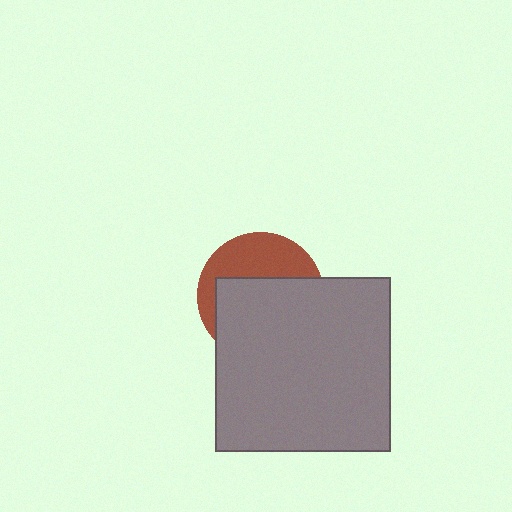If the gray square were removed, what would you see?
You would see the complete brown circle.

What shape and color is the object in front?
The object in front is a gray square.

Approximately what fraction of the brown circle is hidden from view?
Roughly 61% of the brown circle is hidden behind the gray square.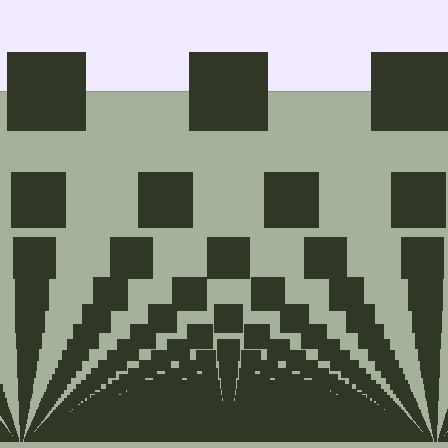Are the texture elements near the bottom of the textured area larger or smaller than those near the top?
Smaller. The gradient is inverted — elements near the bottom are smaller and denser.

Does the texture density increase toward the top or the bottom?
Density increases toward the bottom.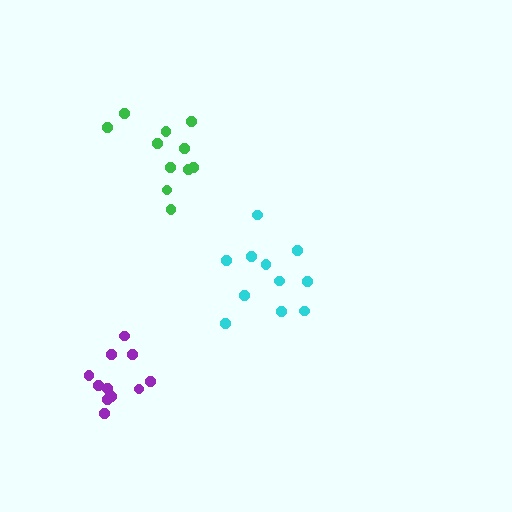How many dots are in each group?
Group 1: 11 dots, Group 2: 11 dots, Group 3: 11 dots (33 total).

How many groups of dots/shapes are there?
There are 3 groups.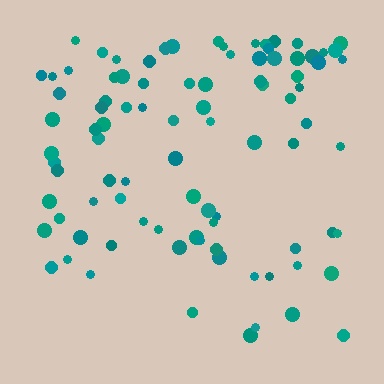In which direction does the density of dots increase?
From bottom to top, with the top side densest.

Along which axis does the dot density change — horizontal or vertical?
Vertical.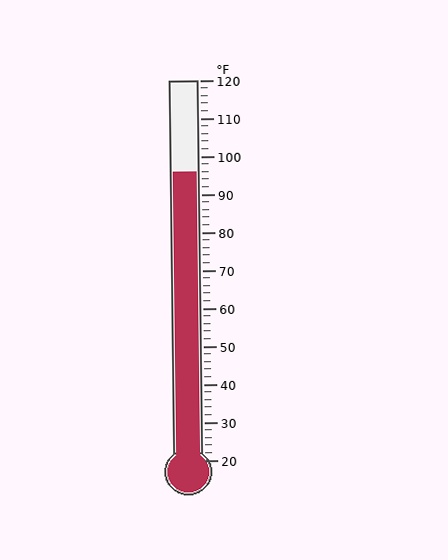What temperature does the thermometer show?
The thermometer shows approximately 96°F.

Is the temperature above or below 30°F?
The temperature is above 30°F.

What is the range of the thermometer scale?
The thermometer scale ranges from 20°F to 120°F.